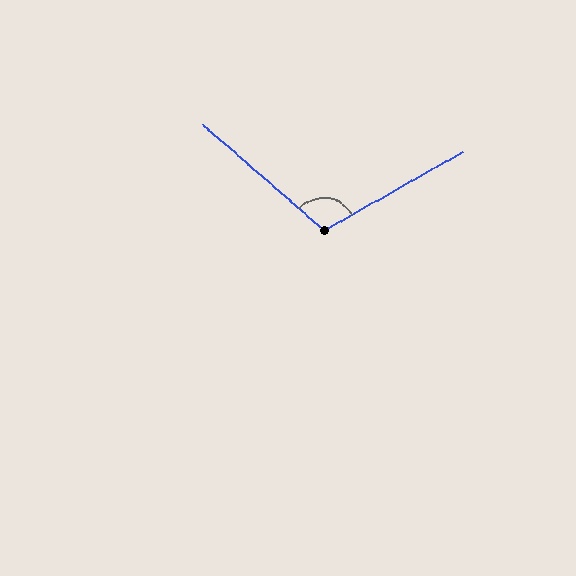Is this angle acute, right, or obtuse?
It is obtuse.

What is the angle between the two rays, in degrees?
Approximately 109 degrees.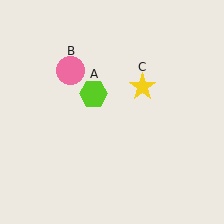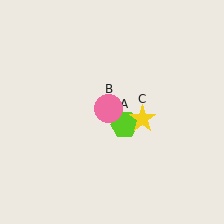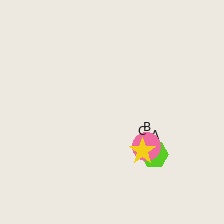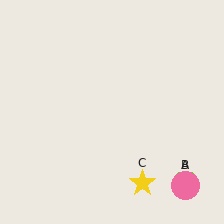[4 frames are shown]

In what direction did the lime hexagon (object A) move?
The lime hexagon (object A) moved down and to the right.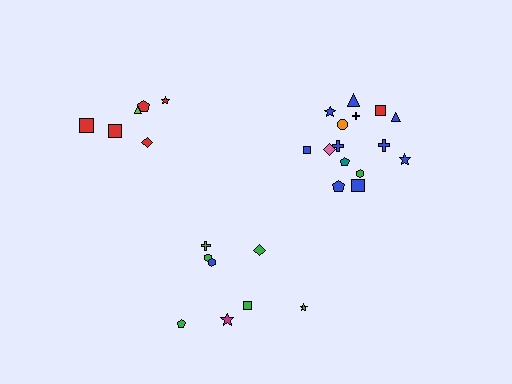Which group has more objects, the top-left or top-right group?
The top-right group.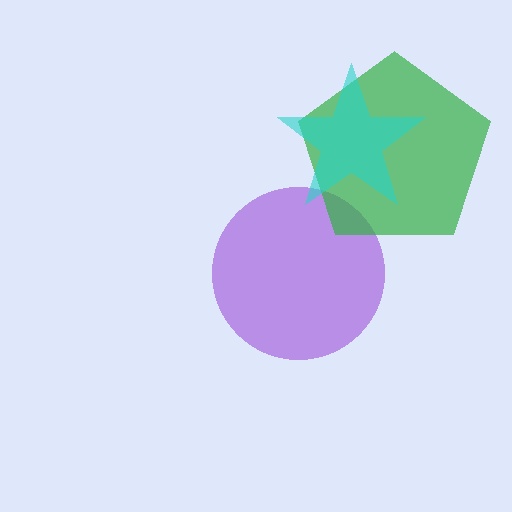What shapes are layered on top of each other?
The layered shapes are: a purple circle, a green pentagon, a cyan star.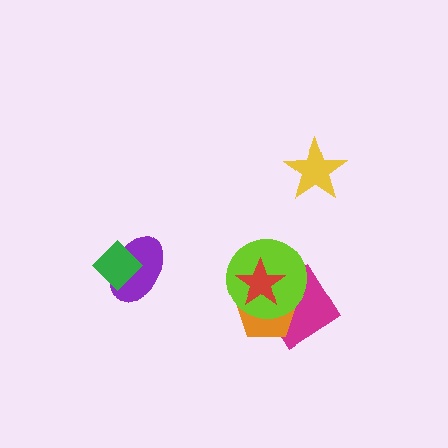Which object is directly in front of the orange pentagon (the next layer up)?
The lime circle is directly in front of the orange pentagon.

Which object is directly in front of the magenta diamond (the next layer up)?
The orange pentagon is directly in front of the magenta diamond.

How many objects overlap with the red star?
3 objects overlap with the red star.